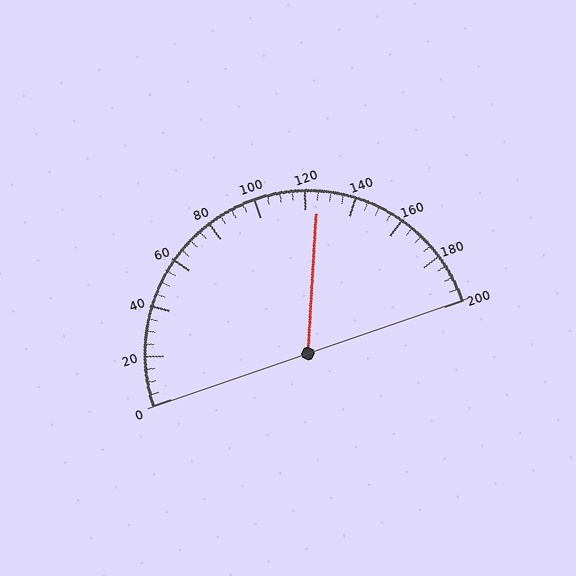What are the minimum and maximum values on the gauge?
The gauge ranges from 0 to 200.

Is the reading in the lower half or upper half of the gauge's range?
The reading is in the upper half of the range (0 to 200).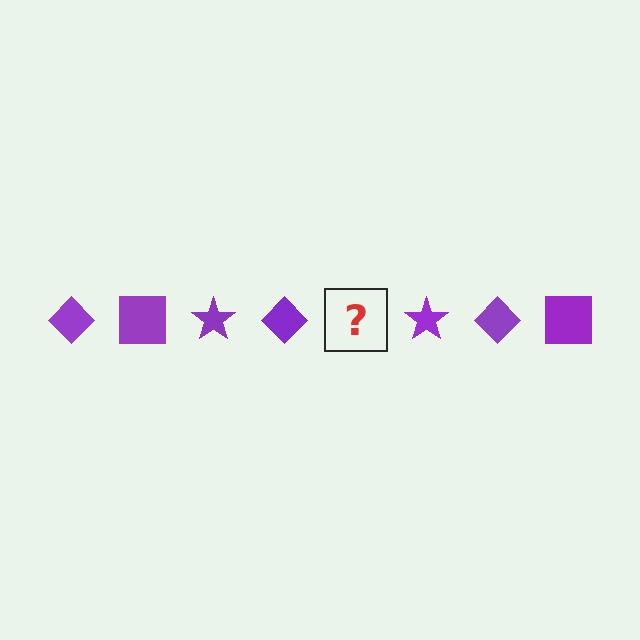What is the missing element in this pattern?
The missing element is a purple square.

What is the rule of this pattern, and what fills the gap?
The rule is that the pattern cycles through diamond, square, star shapes in purple. The gap should be filled with a purple square.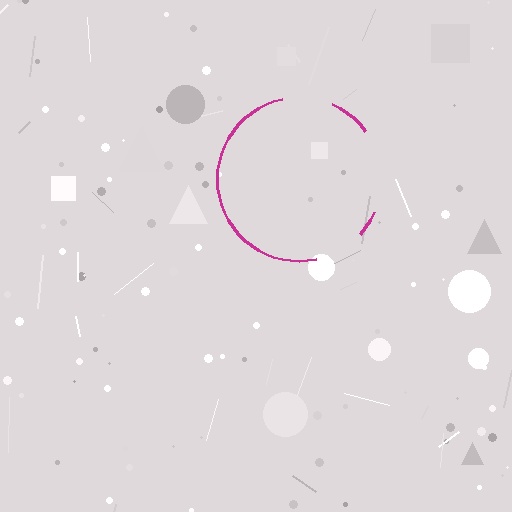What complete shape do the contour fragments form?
The contour fragments form a circle.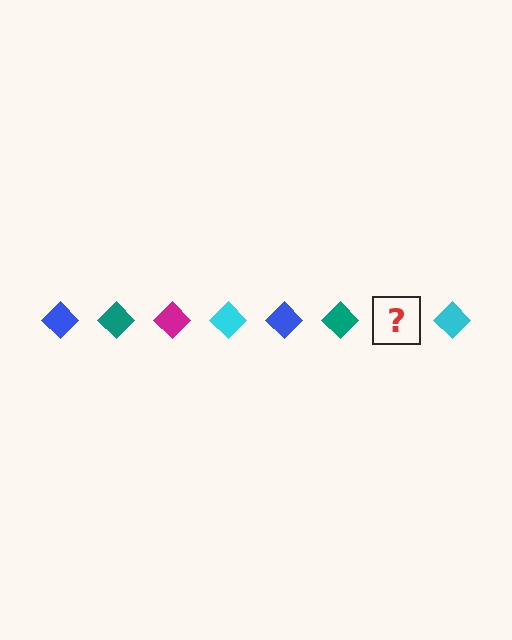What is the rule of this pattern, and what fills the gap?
The rule is that the pattern cycles through blue, teal, magenta, cyan diamonds. The gap should be filled with a magenta diamond.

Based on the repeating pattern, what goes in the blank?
The blank should be a magenta diamond.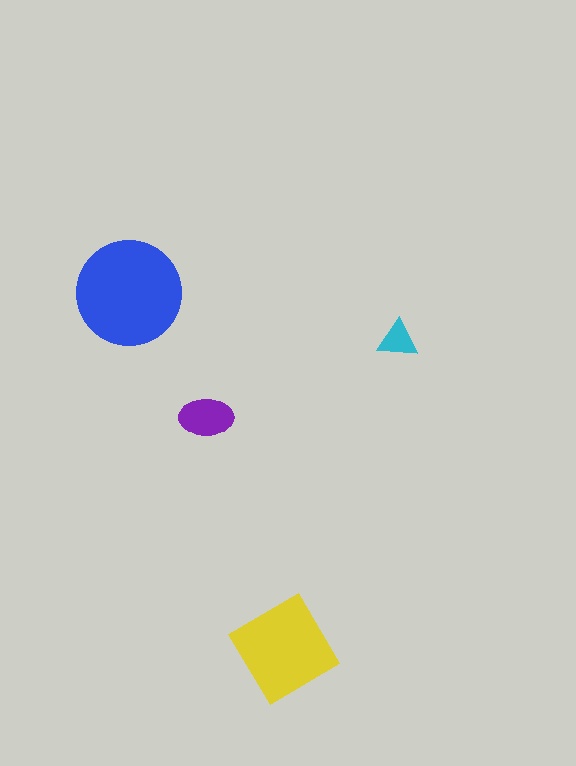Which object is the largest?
The blue circle.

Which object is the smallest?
The cyan triangle.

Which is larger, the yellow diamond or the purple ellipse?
The yellow diamond.